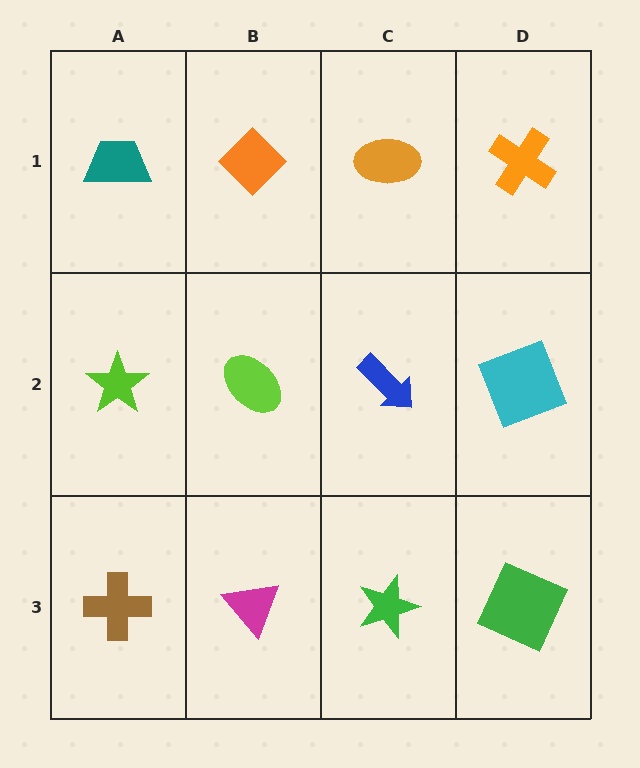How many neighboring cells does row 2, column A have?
3.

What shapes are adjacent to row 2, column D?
An orange cross (row 1, column D), a green square (row 3, column D), a blue arrow (row 2, column C).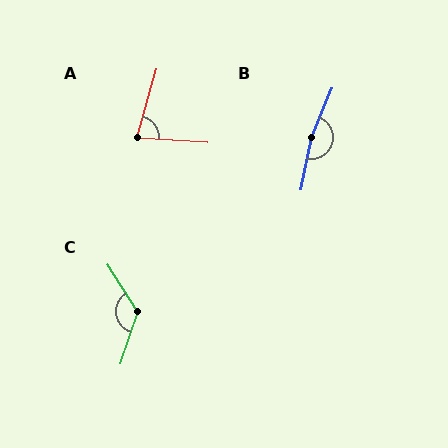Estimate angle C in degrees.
Approximately 130 degrees.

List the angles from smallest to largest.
A (78°), C (130°), B (170°).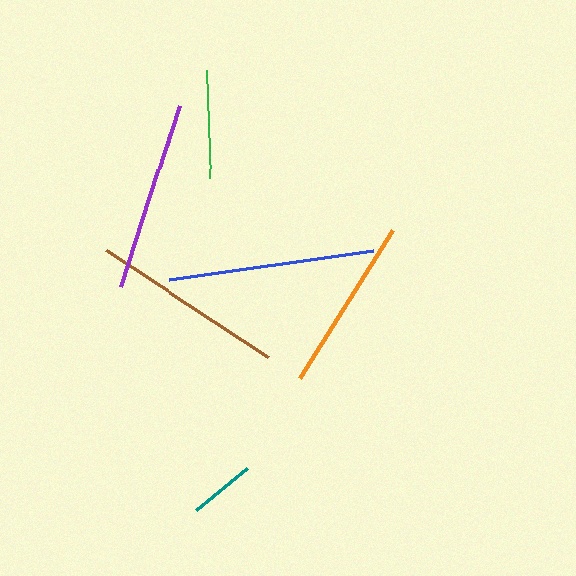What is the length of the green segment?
The green segment is approximately 108 pixels long.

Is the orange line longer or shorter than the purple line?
The purple line is longer than the orange line.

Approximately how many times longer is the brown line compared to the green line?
The brown line is approximately 1.8 times the length of the green line.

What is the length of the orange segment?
The orange segment is approximately 175 pixels long.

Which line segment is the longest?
The blue line is the longest at approximately 205 pixels.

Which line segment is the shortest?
The teal line is the shortest at approximately 67 pixels.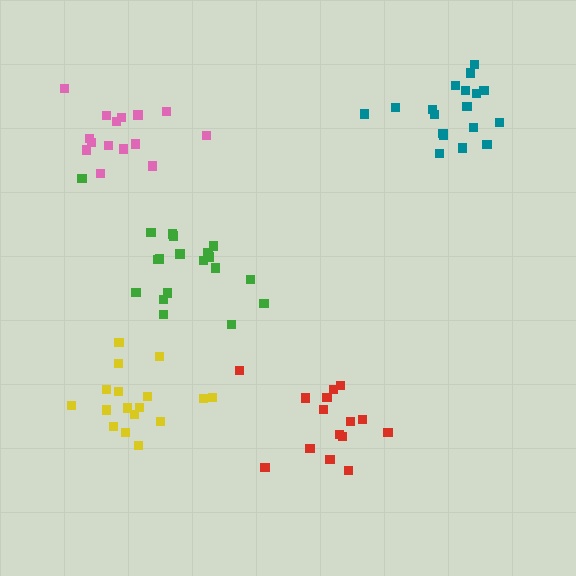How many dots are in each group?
Group 1: 17 dots, Group 2: 19 dots, Group 3: 15 dots, Group 4: 18 dots, Group 5: 15 dots (84 total).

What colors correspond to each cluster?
The clusters are colored: yellow, green, pink, teal, red.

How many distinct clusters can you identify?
There are 5 distinct clusters.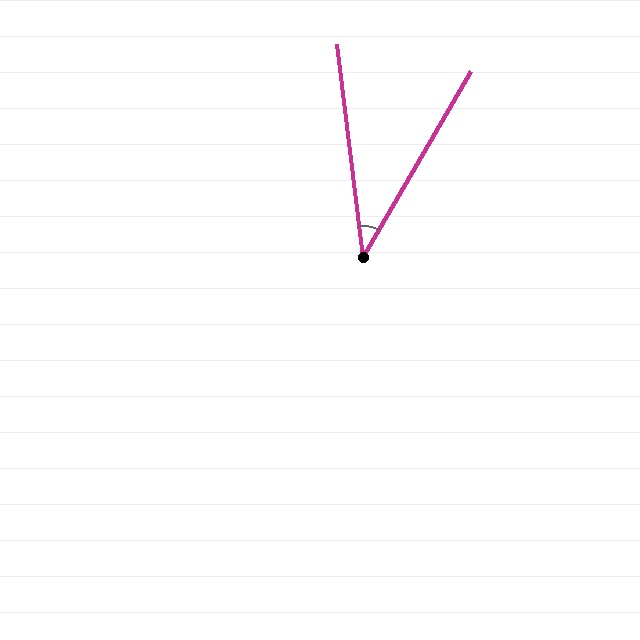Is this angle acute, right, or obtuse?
It is acute.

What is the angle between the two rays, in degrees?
Approximately 37 degrees.